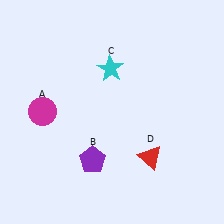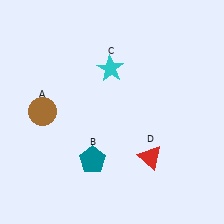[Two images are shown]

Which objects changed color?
A changed from magenta to brown. B changed from purple to teal.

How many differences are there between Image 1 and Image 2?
There are 2 differences between the two images.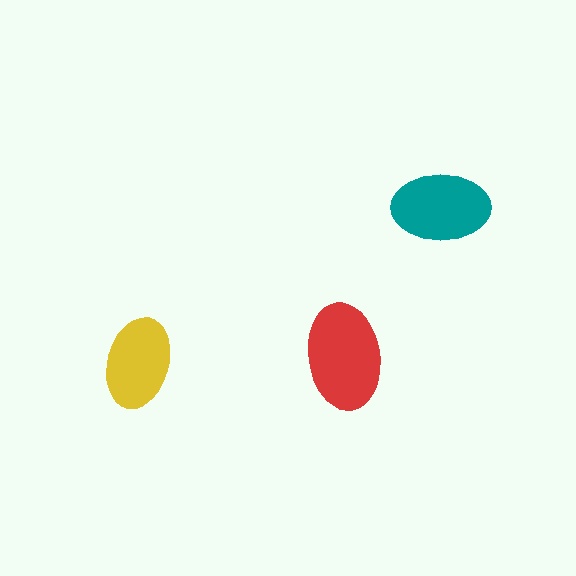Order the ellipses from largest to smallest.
the red one, the teal one, the yellow one.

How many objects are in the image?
There are 3 objects in the image.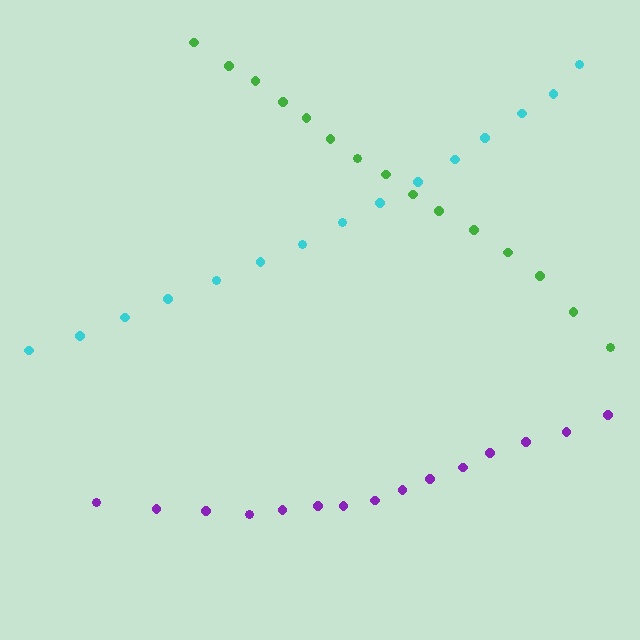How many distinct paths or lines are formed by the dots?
There are 3 distinct paths.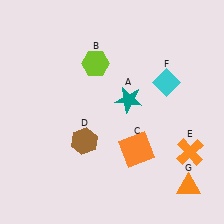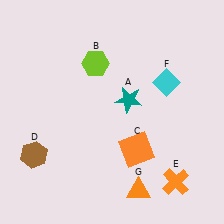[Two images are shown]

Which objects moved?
The objects that moved are: the brown hexagon (D), the orange cross (E), the orange triangle (G).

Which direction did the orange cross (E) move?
The orange cross (E) moved down.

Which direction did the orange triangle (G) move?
The orange triangle (G) moved left.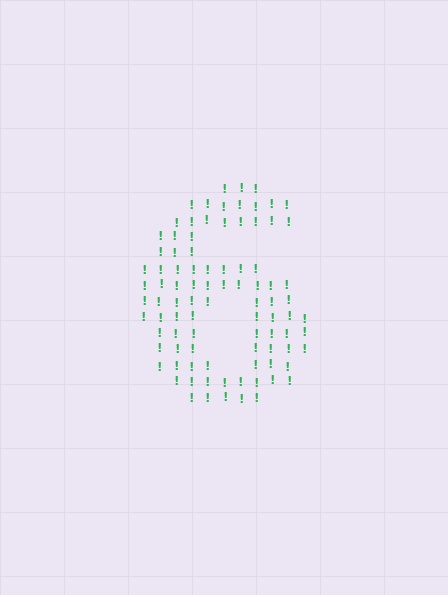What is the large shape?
The large shape is the digit 6.